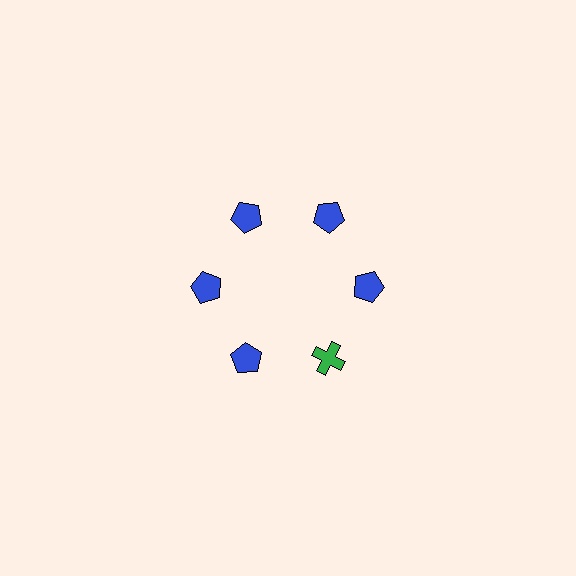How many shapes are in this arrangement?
There are 6 shapes arranged in a ring pattern.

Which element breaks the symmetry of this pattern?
The green cross at roughly the 5 o'clock position breaks the symmetry. All other shapes are blue pentagons.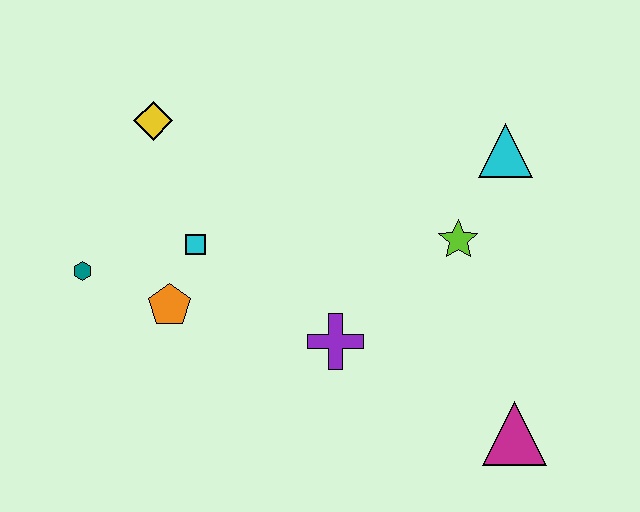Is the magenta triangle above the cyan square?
No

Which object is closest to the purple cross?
The lime star is closest to the purple cross.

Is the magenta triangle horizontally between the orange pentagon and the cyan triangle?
No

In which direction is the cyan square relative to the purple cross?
The cyan square is to the left of the purple cross.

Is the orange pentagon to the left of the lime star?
Yes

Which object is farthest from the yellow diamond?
The magenta triangle is farthest from the yellow diamond.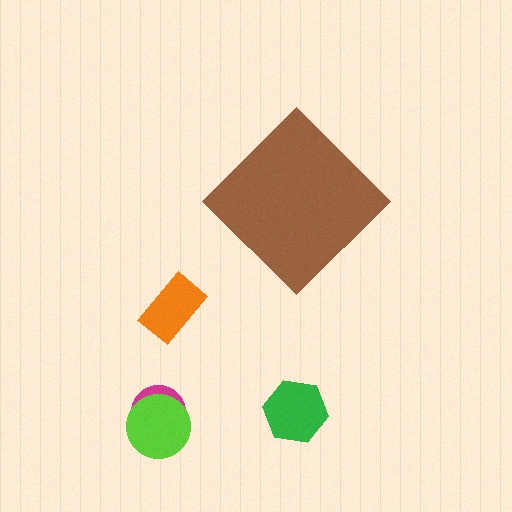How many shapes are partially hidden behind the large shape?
0 shapes are partially hidden.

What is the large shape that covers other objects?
A brown diamond.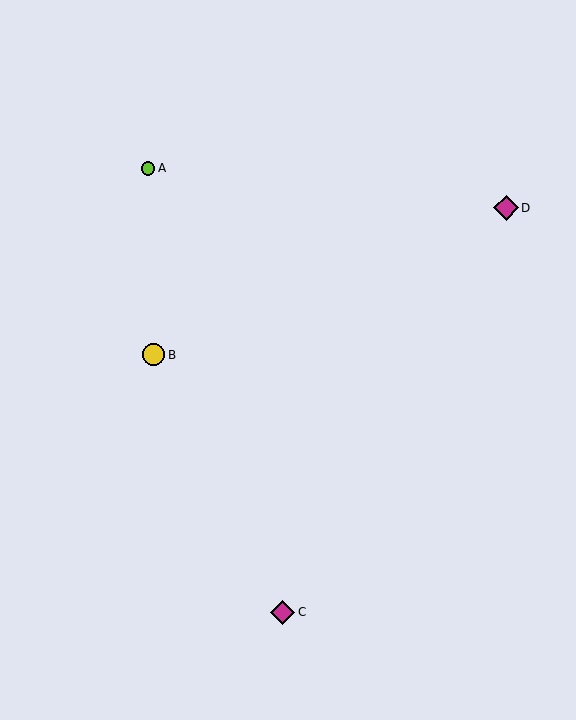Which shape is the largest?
The magenta diamond (labeled D) is the largest.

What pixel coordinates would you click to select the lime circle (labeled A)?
Click at (148, 169) to select the lime circle A.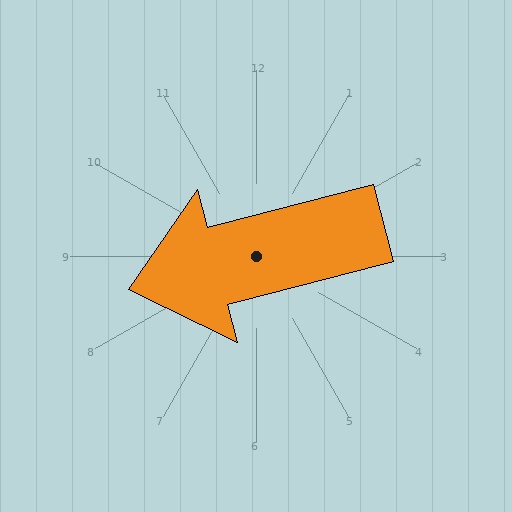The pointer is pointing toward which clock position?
Roughly 9 o'clock.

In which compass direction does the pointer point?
West.